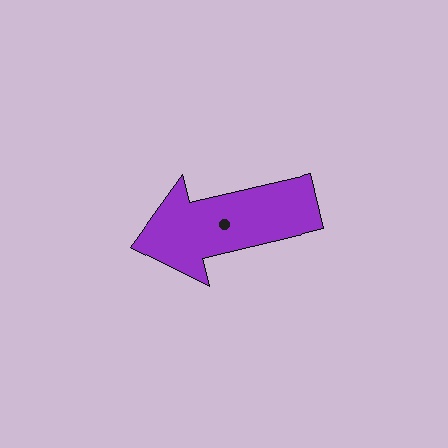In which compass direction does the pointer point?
West.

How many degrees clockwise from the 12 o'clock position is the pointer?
Approximately 257 degrees.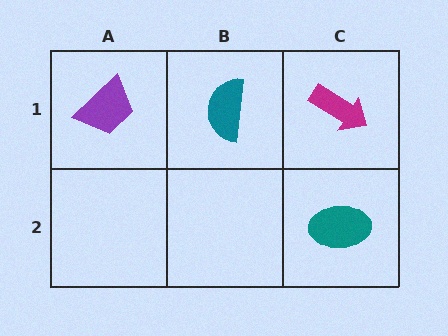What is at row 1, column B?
A teal semicircle.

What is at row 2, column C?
A teal ellipse.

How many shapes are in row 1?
3 shapes.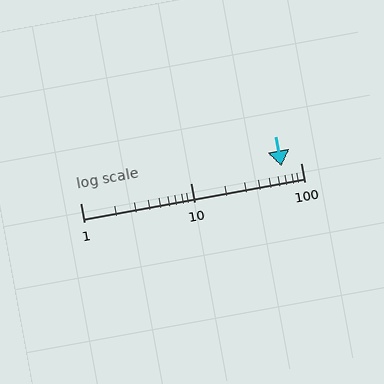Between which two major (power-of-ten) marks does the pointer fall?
The pointer is between 10 and 100.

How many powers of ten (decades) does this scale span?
The scale spans 2 decades, from 1 to 100.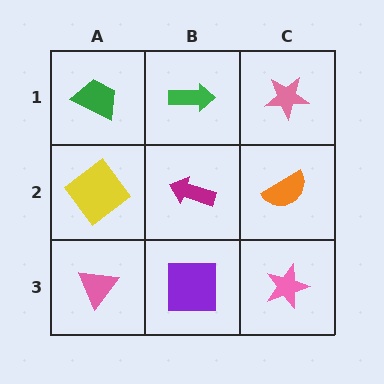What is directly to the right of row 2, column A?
A magenta arrow.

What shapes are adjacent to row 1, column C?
An orange semicircle (row 2, column C), a green arrow (row 1, column B).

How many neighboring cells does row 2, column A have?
3.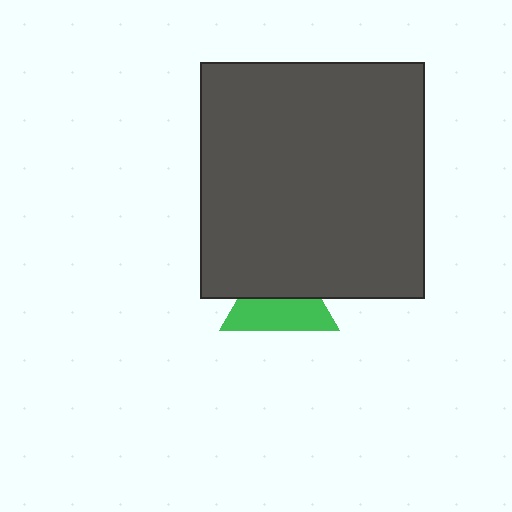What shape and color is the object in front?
The object in front is a dark gray rectangle.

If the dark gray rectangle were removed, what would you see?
You would see the complete green triangle.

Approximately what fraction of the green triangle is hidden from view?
Roughly 48% of the green triangle is hidden behind the dark gray rectangle.